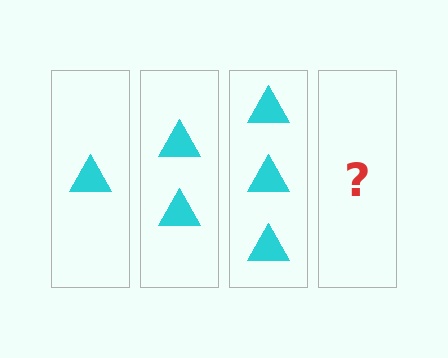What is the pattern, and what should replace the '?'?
The pattern is that each step adds one more triangle. The '?' should be 4 triangles.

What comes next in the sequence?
The next element should be 4 triangles.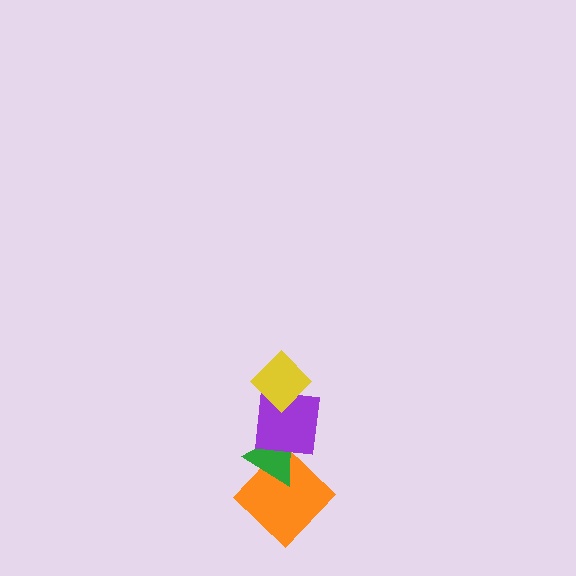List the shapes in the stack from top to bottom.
From top to bottom: the yellow diamond, the purple square, the green triangle, the orange diamond.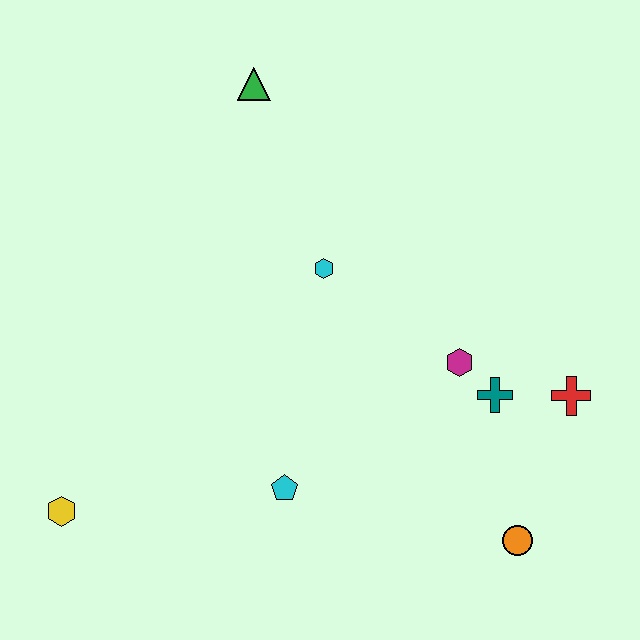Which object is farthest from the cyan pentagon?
The green triangle is farthest from the cyan pentagon.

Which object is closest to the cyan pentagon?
The magenta hexagon is closest to the cyan pentagon.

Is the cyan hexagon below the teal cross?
No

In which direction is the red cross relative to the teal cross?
The red cross is to the right of the teal cross.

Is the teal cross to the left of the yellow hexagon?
No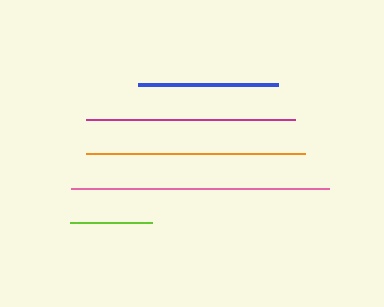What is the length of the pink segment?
The pink segment is approximately 258 pixels long.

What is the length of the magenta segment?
The magenta segment is approximately 209 pixels long.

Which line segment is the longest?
The pink line is the longest at approximately 258 pixels.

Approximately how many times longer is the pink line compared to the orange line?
The pink line is approximately 1.2 times the length of the orange line.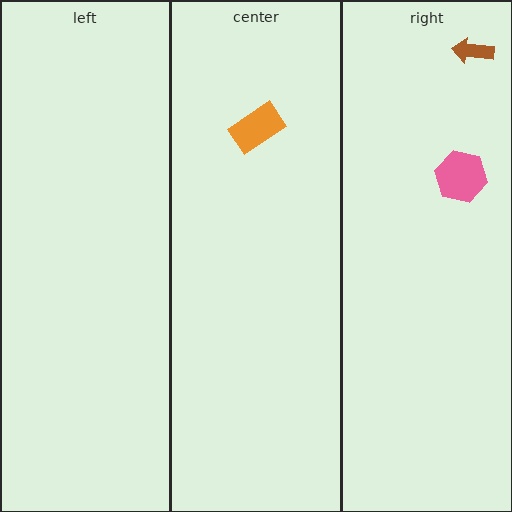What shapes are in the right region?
The brown arrow, the pink hexagon.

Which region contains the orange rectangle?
The center region.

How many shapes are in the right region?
2.